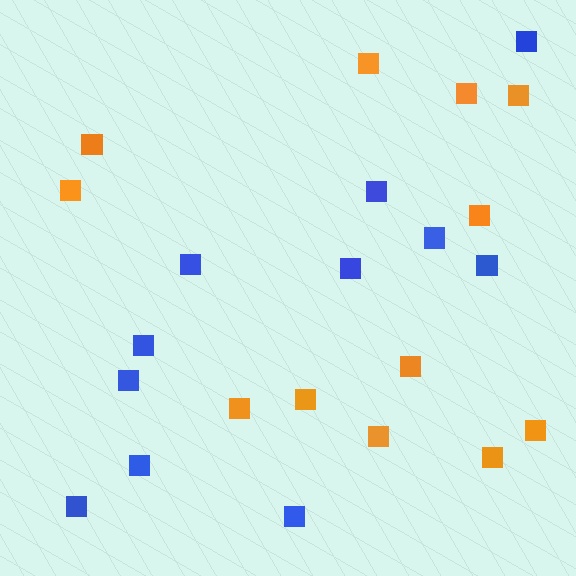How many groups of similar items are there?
There are 2 groups: one group of orange squares (12) and one group of blue squares (11).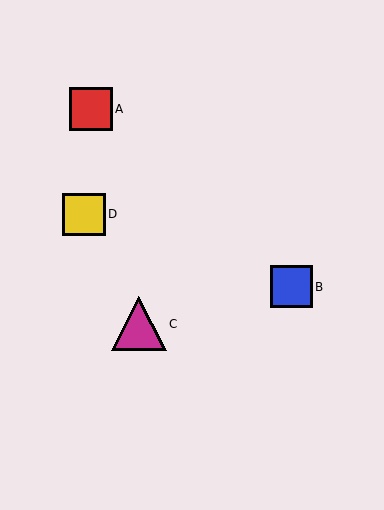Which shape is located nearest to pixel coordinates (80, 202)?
The yellow square (labeled D) at (84, 214) is nearest to that location.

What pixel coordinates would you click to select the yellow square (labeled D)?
Click at (84, 214) to select the yellow square D.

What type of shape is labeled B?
Shape B is a blue square.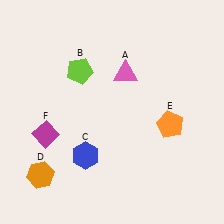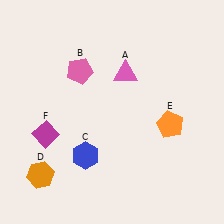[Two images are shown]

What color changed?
The pentagon (B) changed from lime in Image 1 to pink in Image 2.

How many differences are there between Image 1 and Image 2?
There is 1 difference between the two images.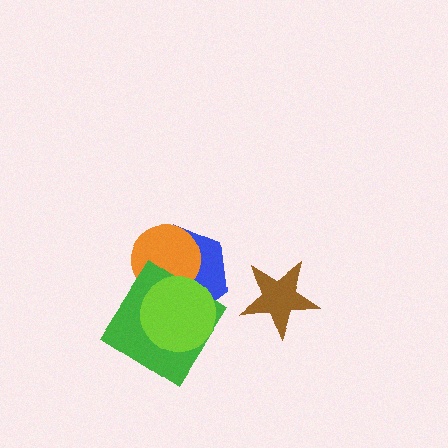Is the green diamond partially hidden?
Yes, it is partially covered by another shape.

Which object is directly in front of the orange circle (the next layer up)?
The green diamond is directly in front of the orange circle.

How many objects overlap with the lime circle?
3 objects overlap with the lime circle.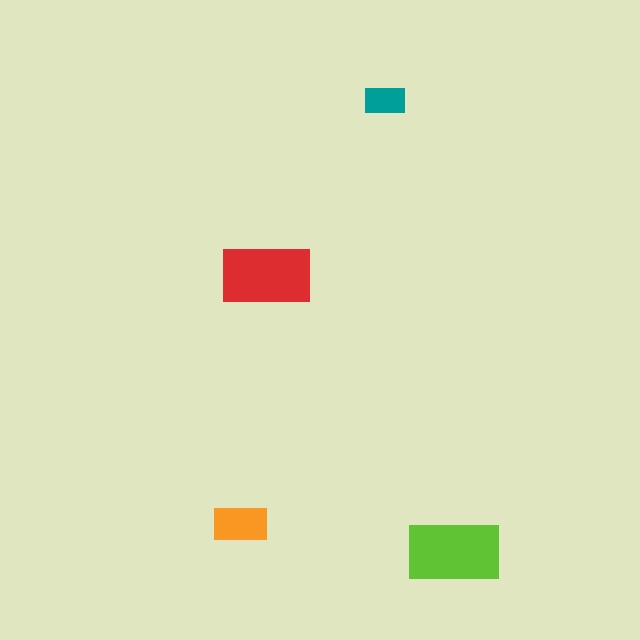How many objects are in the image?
There are 4 objects in the image.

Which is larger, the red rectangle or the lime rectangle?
The lime one.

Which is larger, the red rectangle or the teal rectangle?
The red one.